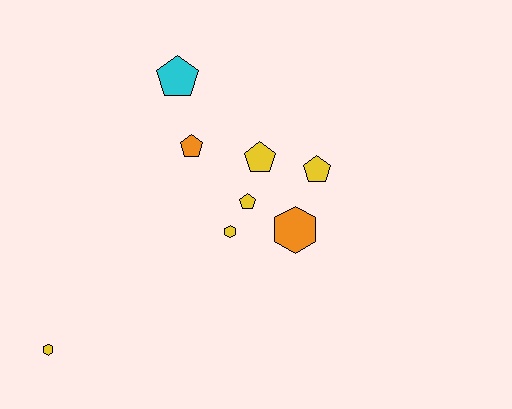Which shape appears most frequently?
Pentagon, with 5 objects.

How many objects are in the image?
There are 8 objects.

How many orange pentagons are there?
There is 1 orange pentagon.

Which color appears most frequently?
Yellow, with 5 objects.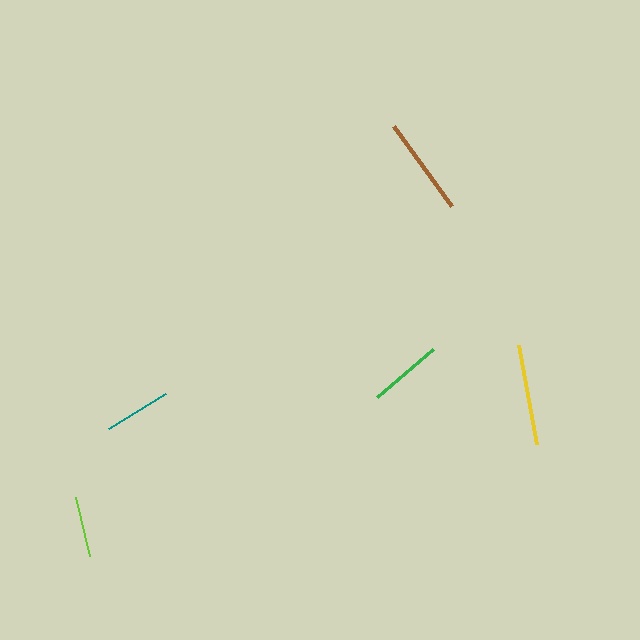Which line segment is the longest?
The yellow line is the longest at approximately 100 pixels.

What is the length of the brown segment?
The brown segment is approximately 99 pixels long.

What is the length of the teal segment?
The teal segment is approximately 67 pixels long.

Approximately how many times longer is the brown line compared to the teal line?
The brown line is approximately 1.5 times the length of the teal line.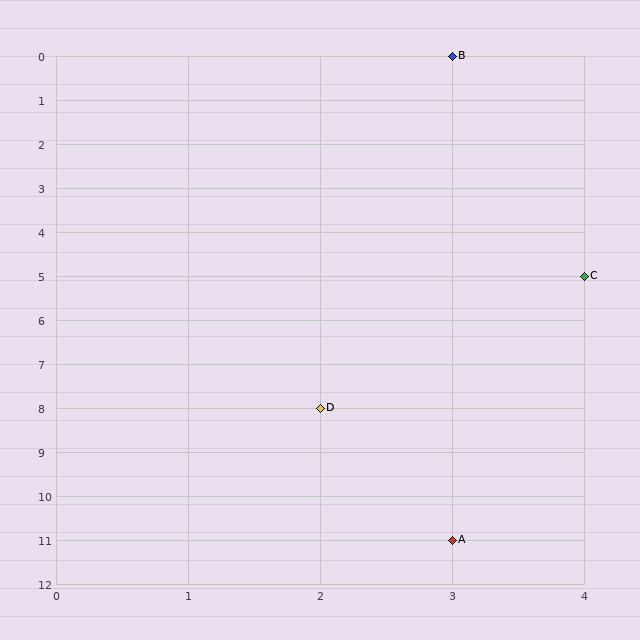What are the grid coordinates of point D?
Point D is at grid coordinates (2, 8).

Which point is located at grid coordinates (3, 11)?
Point A is at (3, 11).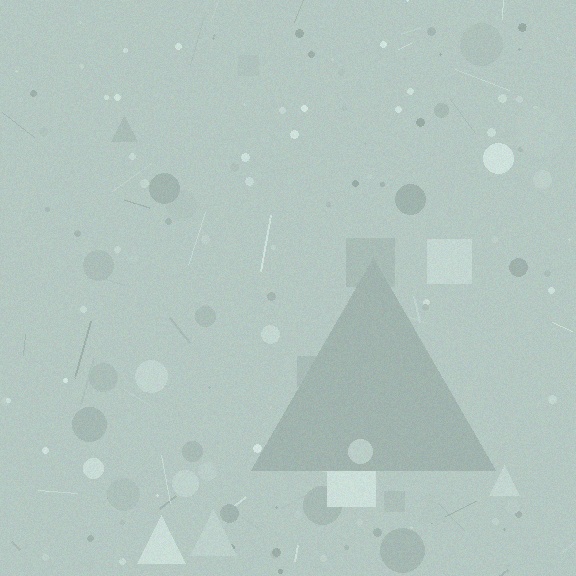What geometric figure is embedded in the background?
A triangle is embedded in the background.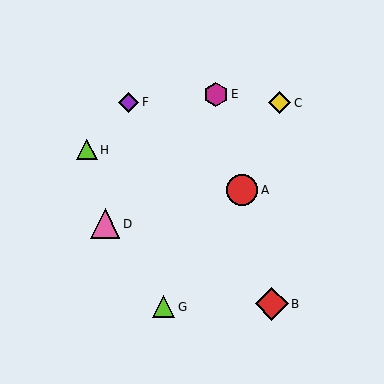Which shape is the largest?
The red diamond (labeled B) is the largest.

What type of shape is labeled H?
Shape H is a lime triangle.